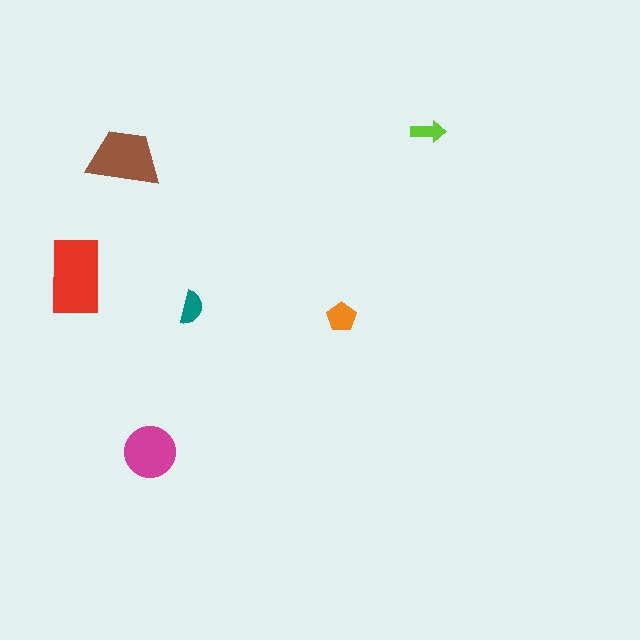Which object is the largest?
The red rectangle.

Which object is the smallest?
The lime arrow.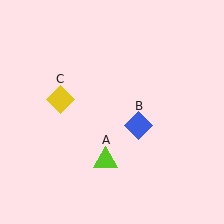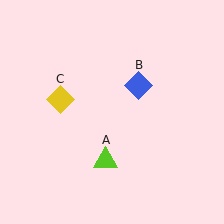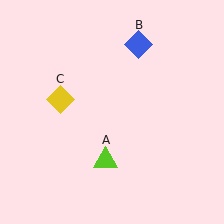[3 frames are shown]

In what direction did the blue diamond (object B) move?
The blue diamond (object B) moved up.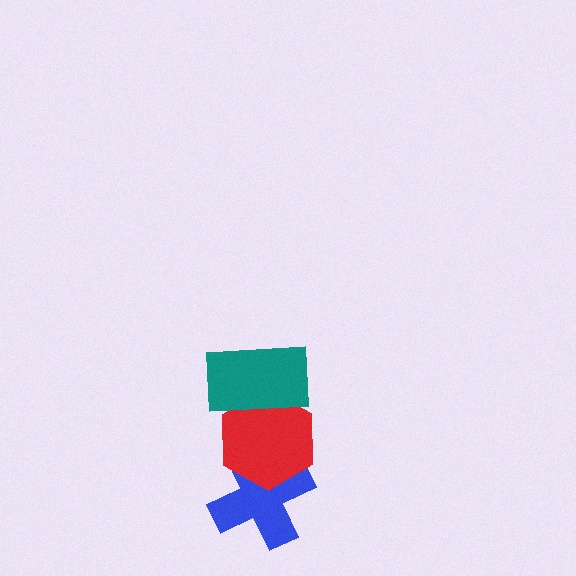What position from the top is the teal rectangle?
The teal rectangle is 1st from the top.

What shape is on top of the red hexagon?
The teal rectangle is on top of the red hexagon.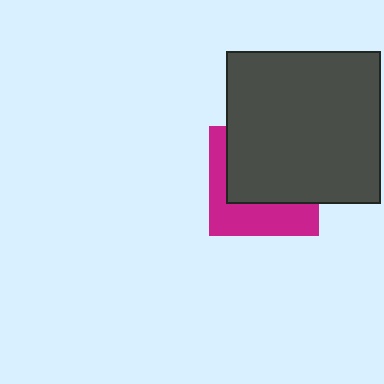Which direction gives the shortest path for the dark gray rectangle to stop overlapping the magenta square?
Moving toward the upper-right gives the shortest separation.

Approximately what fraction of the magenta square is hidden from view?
Roughly 61% of the magenta square is hidden behind the dark gray rectangle.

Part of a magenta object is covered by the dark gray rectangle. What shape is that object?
It is a square.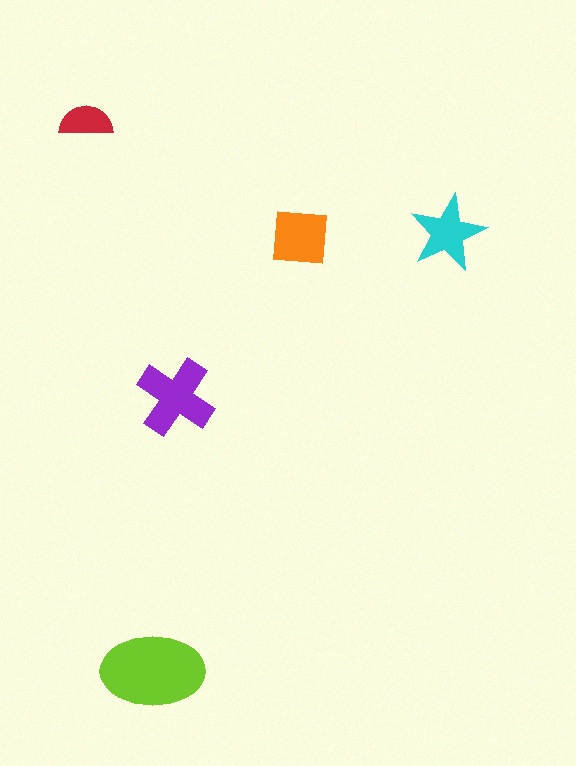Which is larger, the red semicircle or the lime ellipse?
The lime ellipse.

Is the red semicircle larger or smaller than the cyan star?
Smaller.